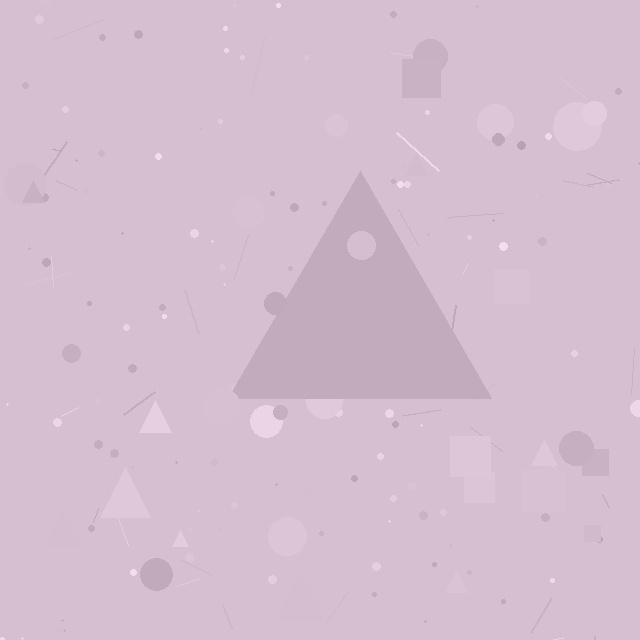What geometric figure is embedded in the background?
A triangle is embedded in the background.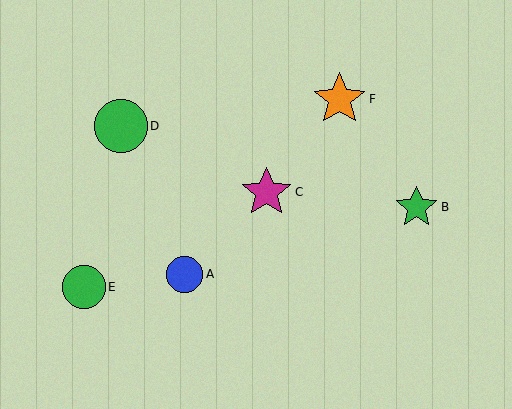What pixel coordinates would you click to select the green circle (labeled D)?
Click at (121, 126) to select the green circle D.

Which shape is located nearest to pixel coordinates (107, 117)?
The green circle (labeled D) at (121, 126) is nearest to that location.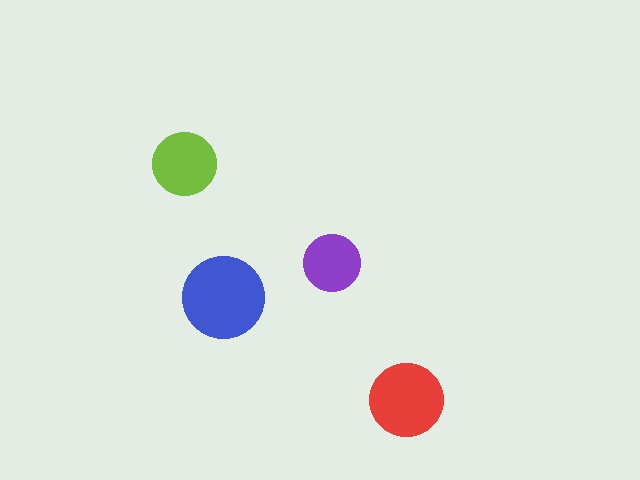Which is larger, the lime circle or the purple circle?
The lime one.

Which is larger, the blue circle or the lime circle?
The blue one.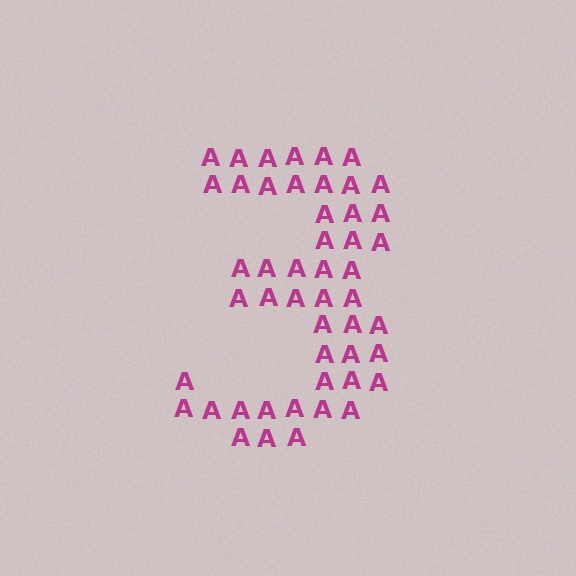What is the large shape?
The large shape is the digit 3.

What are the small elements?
The small elements are letter A's.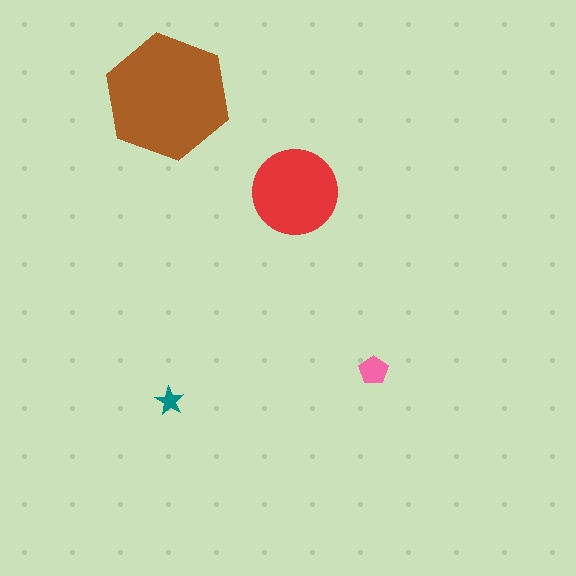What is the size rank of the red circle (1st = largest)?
2nd.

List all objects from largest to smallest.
The brown hexagon, the red circle, the pink pentagon, the teal star.